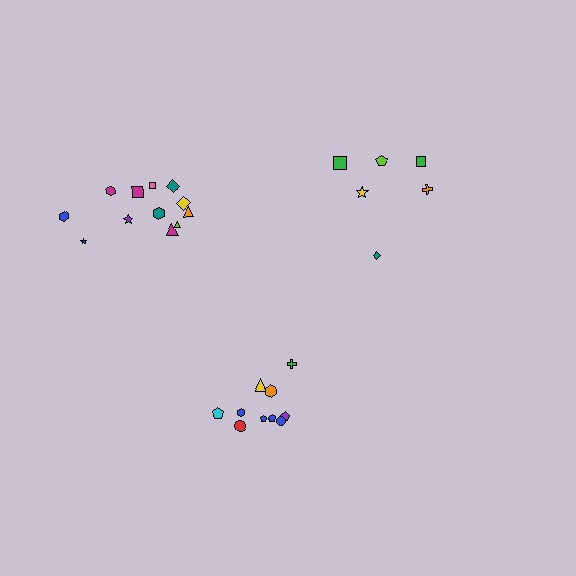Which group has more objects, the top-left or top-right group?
The top-left group.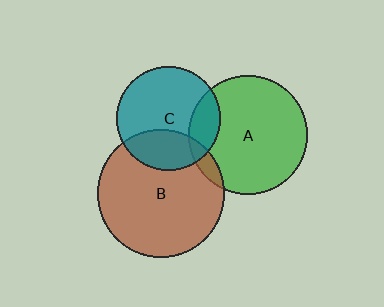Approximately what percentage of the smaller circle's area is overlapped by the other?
Approximately 5%.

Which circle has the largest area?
Circle B (brown).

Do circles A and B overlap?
Yes.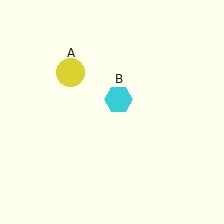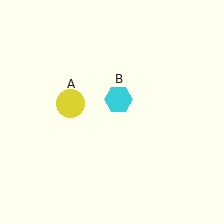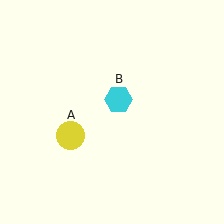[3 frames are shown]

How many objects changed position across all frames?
1 object changed position: yellow circle (object A).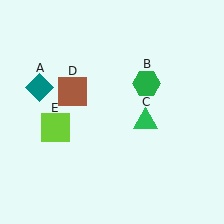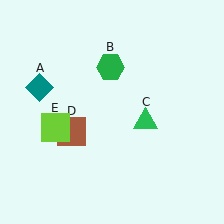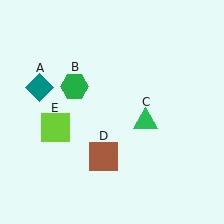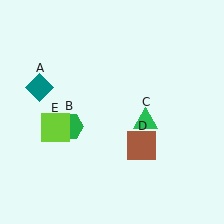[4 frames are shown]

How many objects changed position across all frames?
2 objects changed position: green hexagon (object B), brown square (object D).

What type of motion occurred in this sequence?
The green hexagon (object B), brown square (object D) rotated counterclockwise around the center of the scene.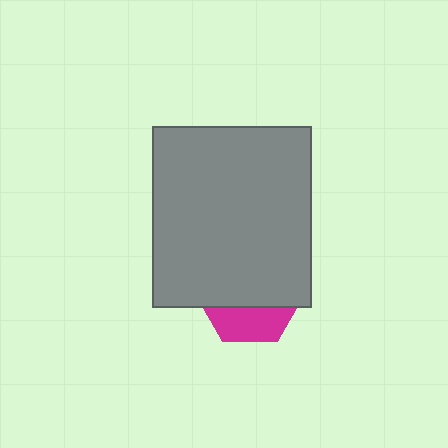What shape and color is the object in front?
The object in front is a gray rectangle.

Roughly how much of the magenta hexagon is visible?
A small part of it is visible (roughly 33%).